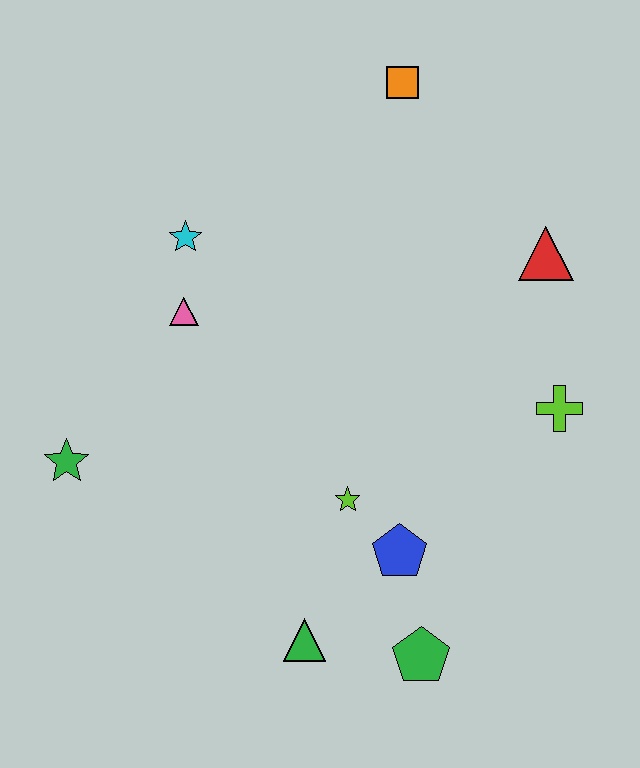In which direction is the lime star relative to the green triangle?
The lime star is above the green triangle.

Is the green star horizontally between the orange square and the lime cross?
No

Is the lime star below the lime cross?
Yes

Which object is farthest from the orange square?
The green pentagon is farthest from the orange square.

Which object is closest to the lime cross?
The red triangle is closest to the lime cross.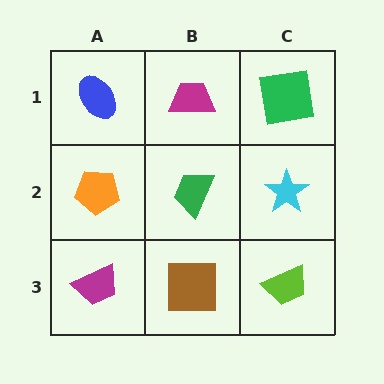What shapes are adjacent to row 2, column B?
A magenta trapezoid (row 1, column B), a brown square (row 3, column B), an orange pentagon (row 2, column A), a cyan star (row 2, column C).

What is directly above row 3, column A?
An orange pentagon.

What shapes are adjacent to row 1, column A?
An orange pentagon (row 2, column A), a magenta trapezoid (row 1, column B).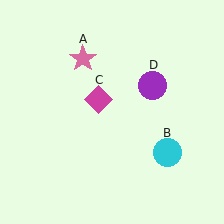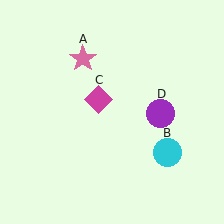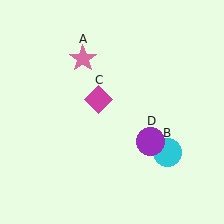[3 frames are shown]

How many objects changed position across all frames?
1 object changed position: purple circle (object D).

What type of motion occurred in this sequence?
The purple circle (object D) rotated clockwise around the center of the scene.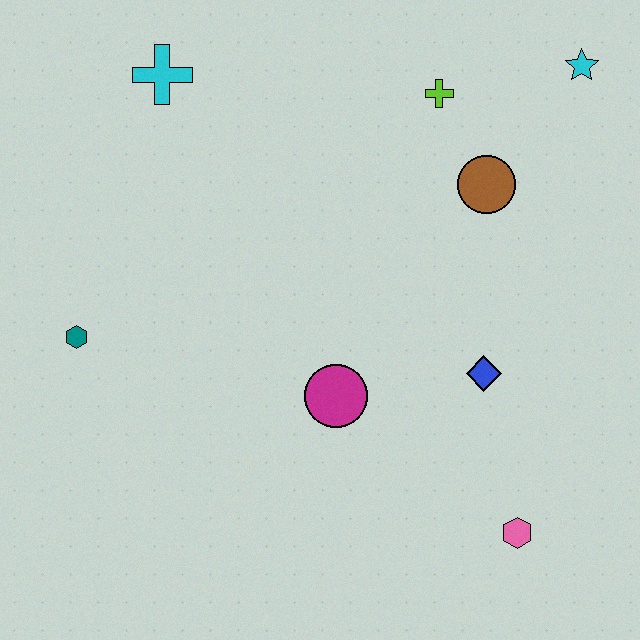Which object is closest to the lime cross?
The brown circle is closest to the lime cross.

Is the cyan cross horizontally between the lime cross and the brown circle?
No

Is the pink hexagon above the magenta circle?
No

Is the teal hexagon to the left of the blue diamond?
Yes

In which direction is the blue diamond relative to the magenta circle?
The blue diamond is to the right of the magenta circle.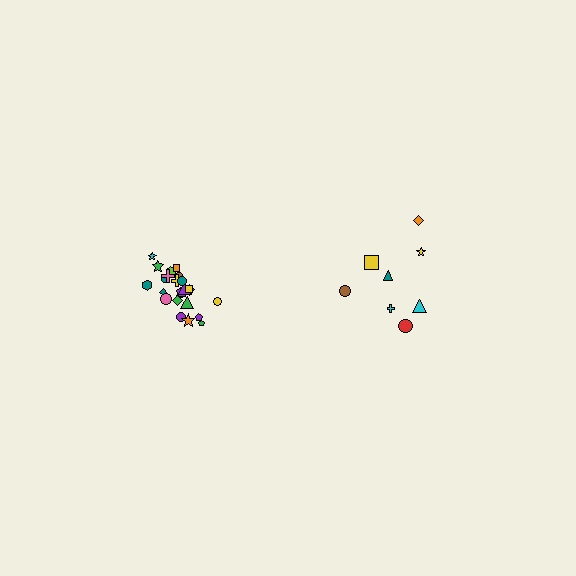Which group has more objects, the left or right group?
The left group.